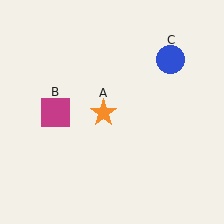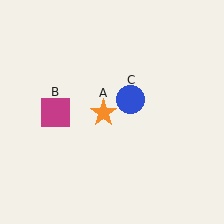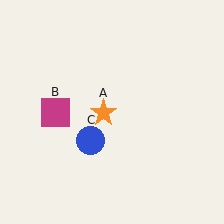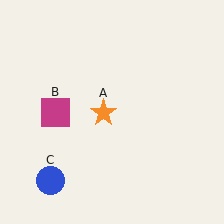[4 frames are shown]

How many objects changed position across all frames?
1 object changed position: blue circle (object C).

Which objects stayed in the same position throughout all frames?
Orange star (object A) and magenta square (object B) remained stationary.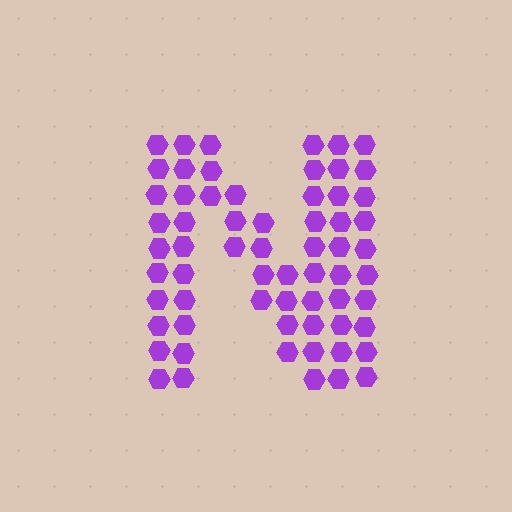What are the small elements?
The small elements are hexagons.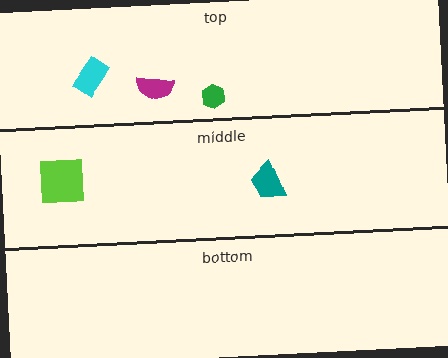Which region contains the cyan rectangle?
The top region.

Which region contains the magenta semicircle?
The top region.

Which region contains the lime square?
The middle region.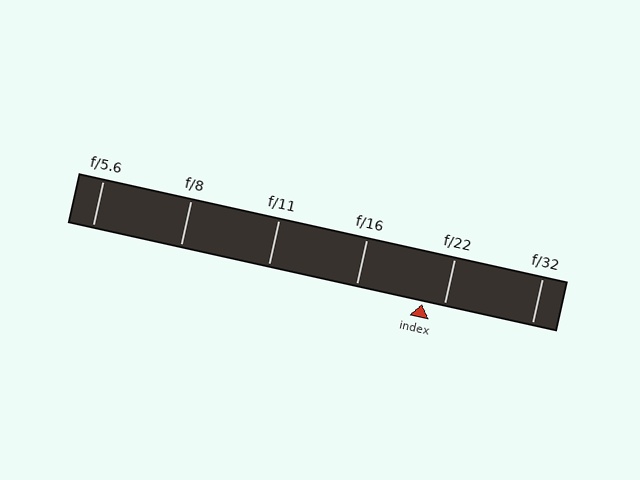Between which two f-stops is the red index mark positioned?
The index mark is between f/16 and f/22.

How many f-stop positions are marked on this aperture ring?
There are 6 f-stop positions marked.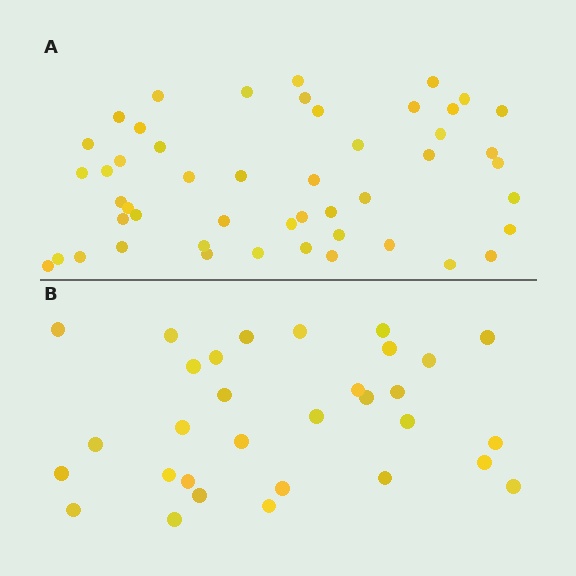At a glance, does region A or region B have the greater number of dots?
Region A (the top region) has more dots.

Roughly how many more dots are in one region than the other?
Region A has approximately 20 more dots than region B.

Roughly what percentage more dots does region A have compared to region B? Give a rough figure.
About 60% more.